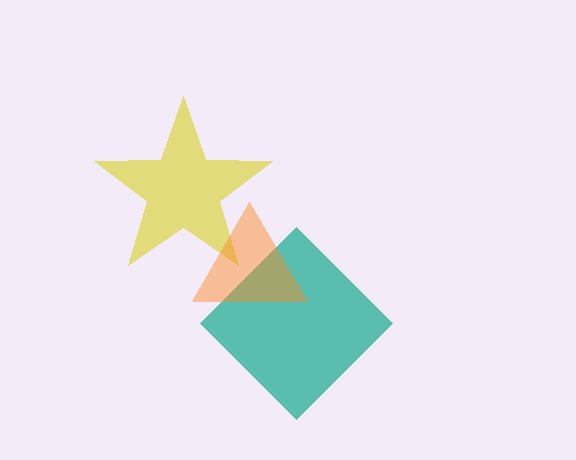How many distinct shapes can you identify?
There are 3 distinct shapes: a yellow star, a teal diamond, an orange triangle.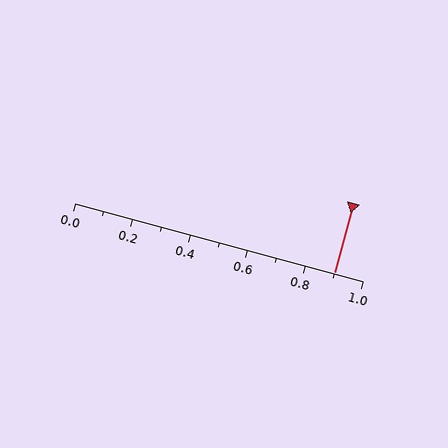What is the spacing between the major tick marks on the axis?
The major ticks are spaced 0.2 apart.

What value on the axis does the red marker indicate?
The marker indicates approximately 0.9.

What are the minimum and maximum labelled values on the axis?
The axis runs from 0.0 to 1.0.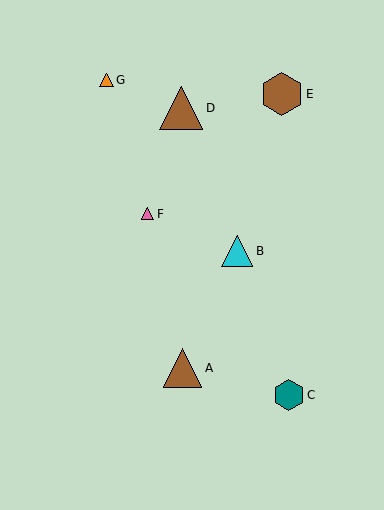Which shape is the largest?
The brown triangle (labeled D) is the largest.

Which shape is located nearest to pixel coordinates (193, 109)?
The brown triangle (labeled D) at (181, 108) is nearest to that location.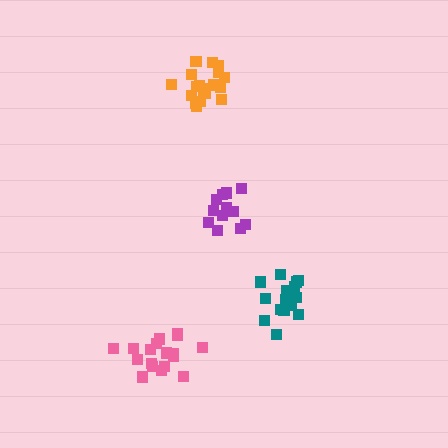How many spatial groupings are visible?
There are 4 spatial groupings.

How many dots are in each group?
Group 1: 19 dots, Group 2: 18 dots, Group 3: 16 dots, Group 4: 13 dots (66 total).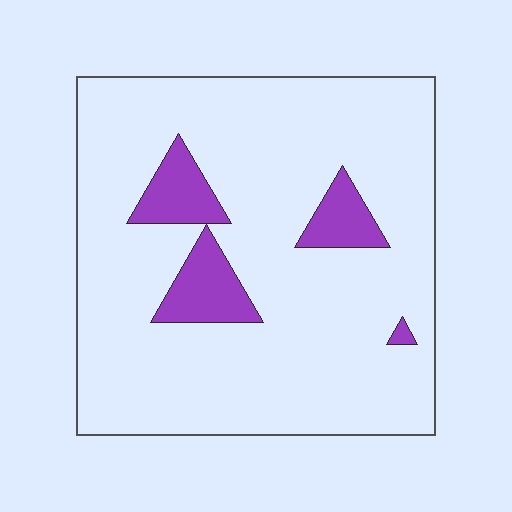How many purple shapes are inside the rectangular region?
4.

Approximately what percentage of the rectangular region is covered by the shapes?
Approximately 10%.